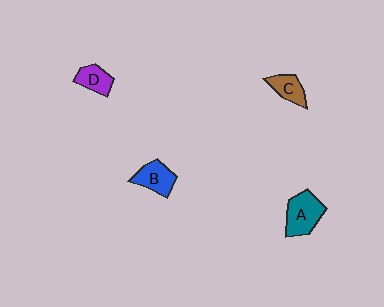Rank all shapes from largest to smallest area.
From largest to smallest: A (teal), B (blue), C (brown), D (purple).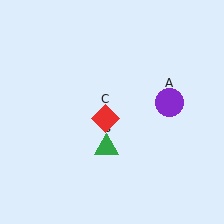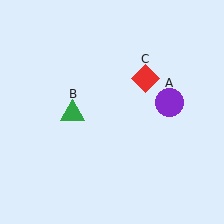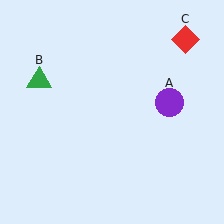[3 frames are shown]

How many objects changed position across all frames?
2 objects changed position: green triangle (object B), red diamond (object C).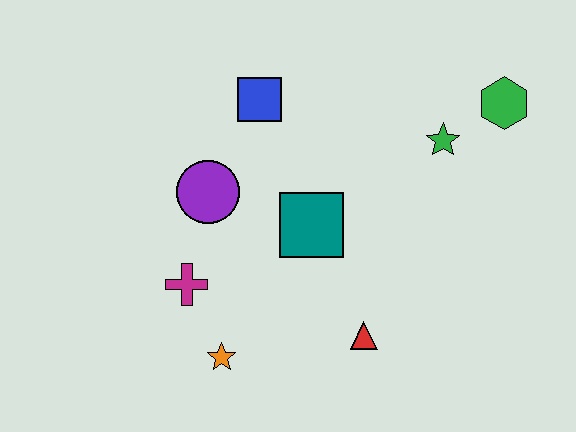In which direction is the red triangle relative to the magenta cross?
The red triangle is to the right of the magenta cross.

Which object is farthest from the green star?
The orange star is farthest from the green star.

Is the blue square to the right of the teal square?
No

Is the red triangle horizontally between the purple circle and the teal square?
No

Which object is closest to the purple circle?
The magenta cross is closest to the purple circle.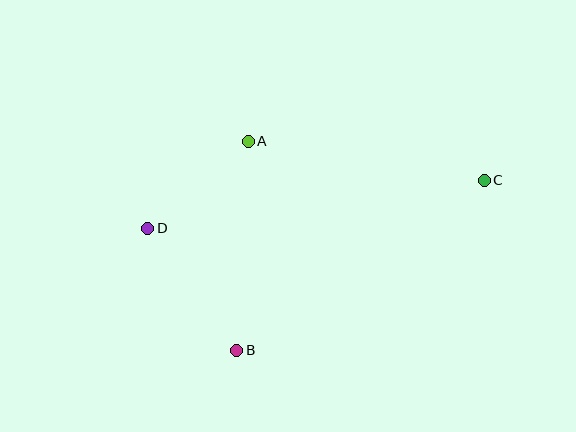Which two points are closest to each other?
Points A and D are closest to each other.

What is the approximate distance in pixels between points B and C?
The distance between B and C is approximately 300 pixels.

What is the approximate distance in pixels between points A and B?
The distance between A and B is approximately 210 pixels.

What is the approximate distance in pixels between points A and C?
The distance between A and C is approximately 239 pixels.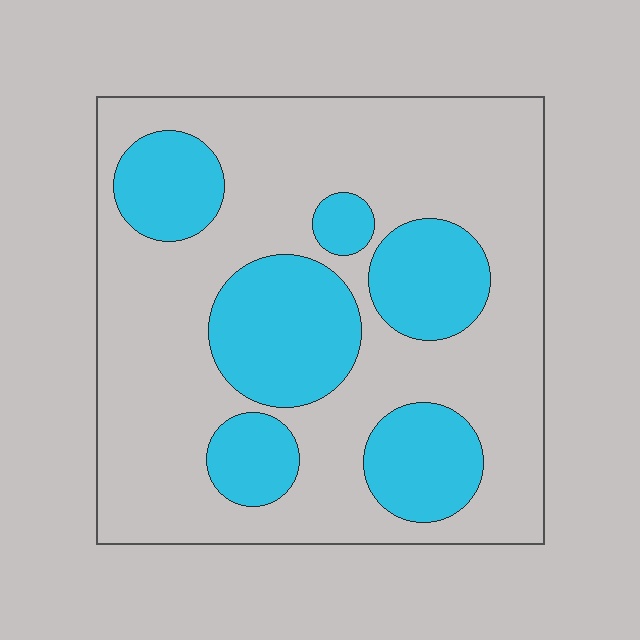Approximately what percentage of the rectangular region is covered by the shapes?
Approximately 30%.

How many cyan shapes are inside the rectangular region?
6.